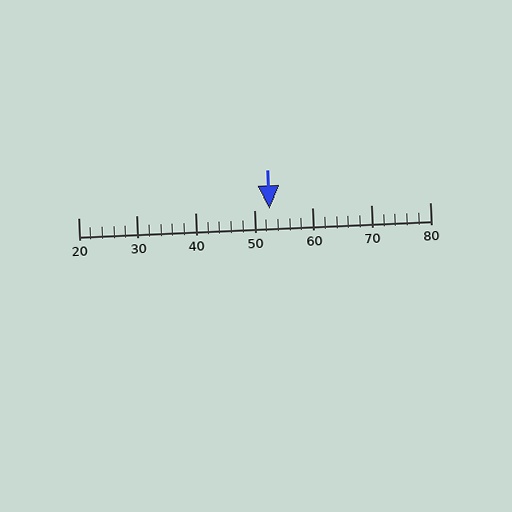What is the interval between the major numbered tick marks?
The major tick marks are spaced 10 units apart.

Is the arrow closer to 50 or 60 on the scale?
The arrow is closer to 50.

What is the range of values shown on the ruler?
The ruler shows values from 20 to 80.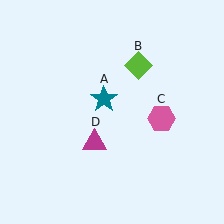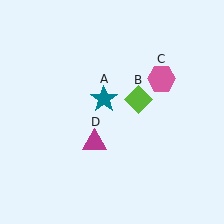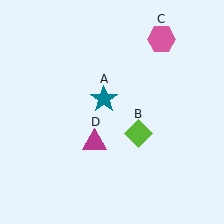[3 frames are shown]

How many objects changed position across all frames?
2 objects changed position: lime diamond (object B), pink hexagon (object C).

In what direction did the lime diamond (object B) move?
The lime diamond (object B) moved down.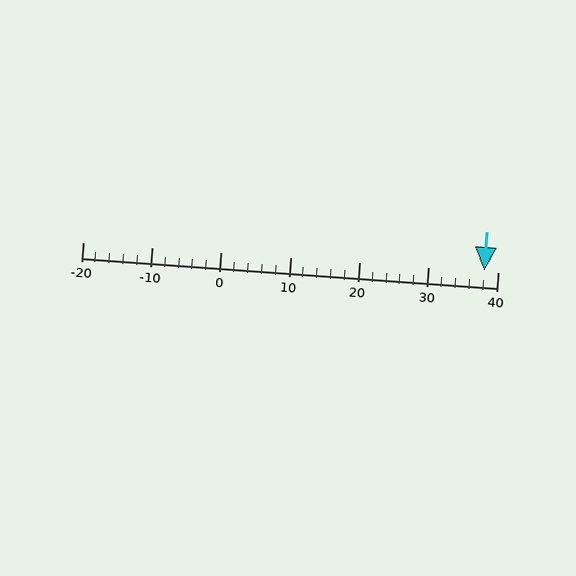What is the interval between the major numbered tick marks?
The major tick marks are spaced 10 units apart.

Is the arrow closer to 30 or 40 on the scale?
The arrow is closer to 40.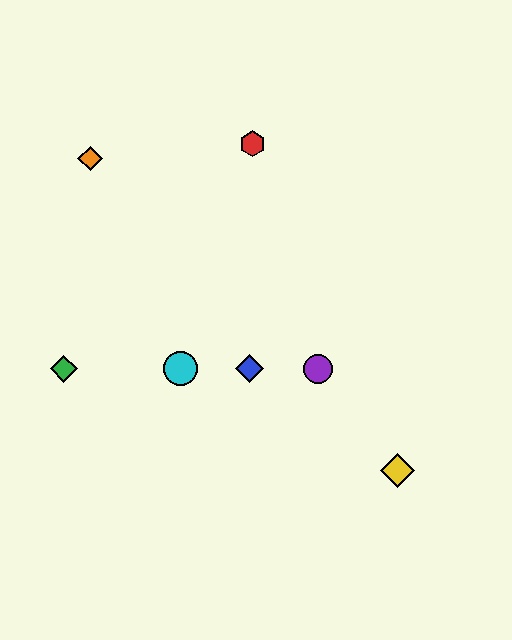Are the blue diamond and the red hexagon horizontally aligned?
No, the blue diamond is at y≈369 and the red hexagon is at y≈144.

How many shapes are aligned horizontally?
4 shapes (the blue diamond, the green diamond, the purple circle, the cyan circle) are aligned horizontally.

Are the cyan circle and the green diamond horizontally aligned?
Yes, both are at y≈369.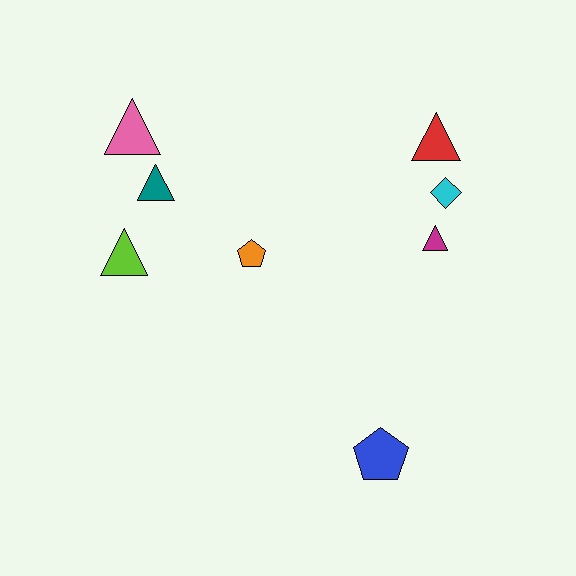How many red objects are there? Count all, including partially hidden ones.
There is 1 red object.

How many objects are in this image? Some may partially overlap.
There are 8 objects.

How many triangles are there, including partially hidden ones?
There are 5 triangles.